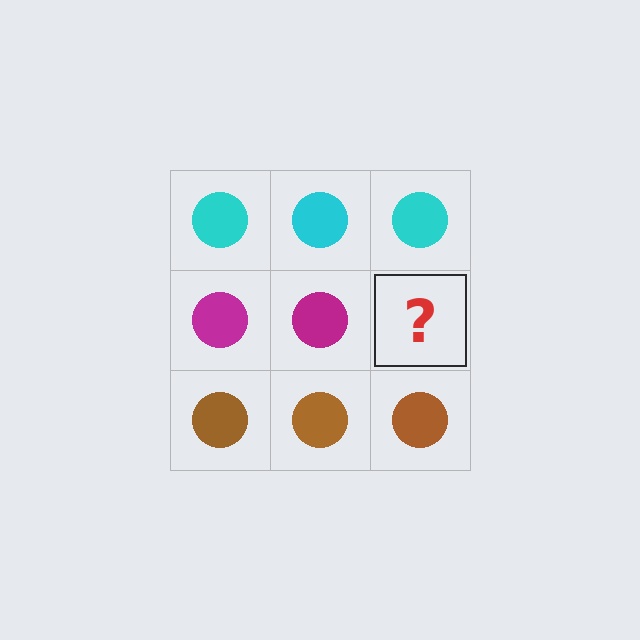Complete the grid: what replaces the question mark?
The question mark should be replaced with a magenta circle.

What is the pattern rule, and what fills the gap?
The rule is that each row has a consistent color. The gap should be filled with a magenta circle.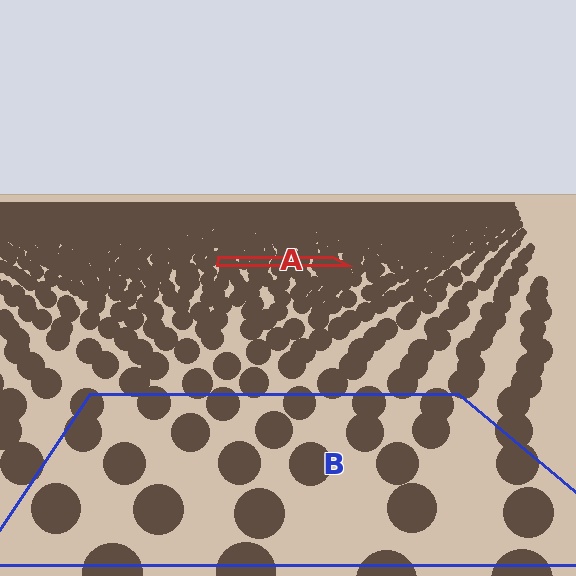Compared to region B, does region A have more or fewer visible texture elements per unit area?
Region A has more texture elements per unit area — they are packed more densely because it is farther away.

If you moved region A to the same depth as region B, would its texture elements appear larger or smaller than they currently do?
They would appear larger. At a closer depth, the same texture elements are projected at a bigger on-screen size.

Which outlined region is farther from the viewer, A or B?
Region A is farther from the viewer — the texture elements inside it appear smaller and more densely packed.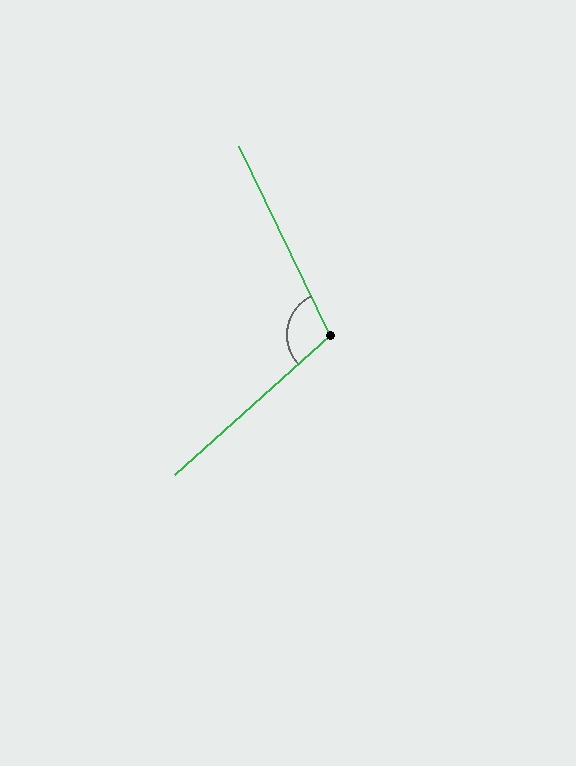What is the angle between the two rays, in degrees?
Approximately 106 degrees.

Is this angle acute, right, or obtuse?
It is obtuse.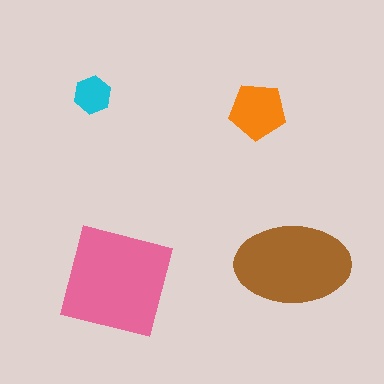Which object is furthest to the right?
The brown ellipse is rightmost.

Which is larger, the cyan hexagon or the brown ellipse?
The brown ellipse.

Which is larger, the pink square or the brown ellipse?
The pink square.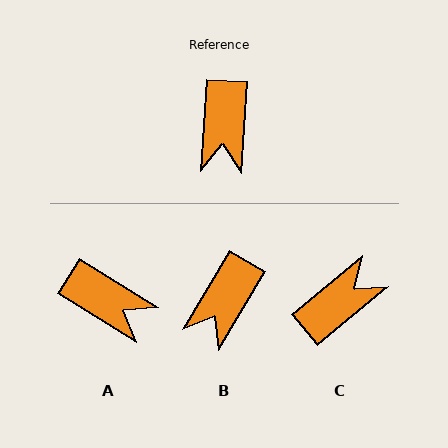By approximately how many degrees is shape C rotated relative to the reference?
Approximately 133 degrees counter-clockwise.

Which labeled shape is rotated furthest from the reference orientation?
C, about 133 degrees away.